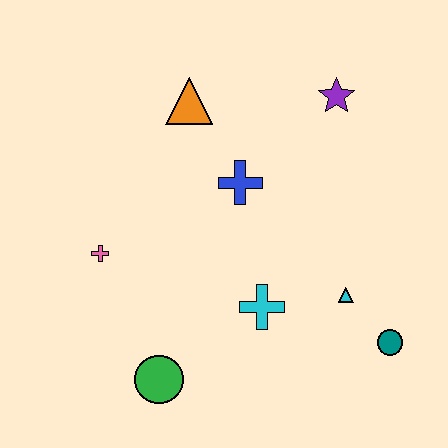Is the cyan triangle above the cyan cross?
Yes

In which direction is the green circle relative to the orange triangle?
The green circle is below the orange triangle.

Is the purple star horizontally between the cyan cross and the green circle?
No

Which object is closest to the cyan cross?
The cyan triangle is closest to the cyan cross.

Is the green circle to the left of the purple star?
Yes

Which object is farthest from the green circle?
The purple star is farthest from the green circle.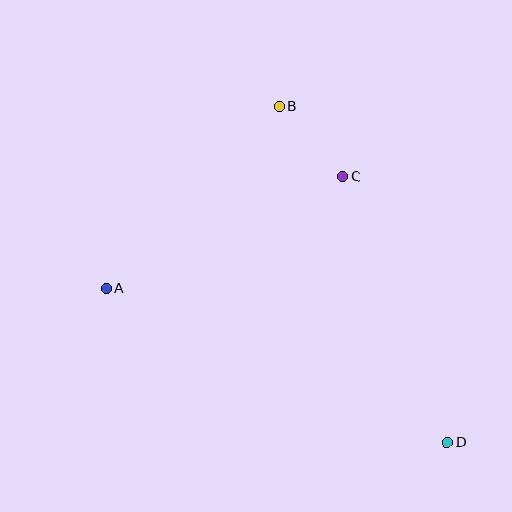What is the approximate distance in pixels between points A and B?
The distance between A and B is approximately 252 pixels.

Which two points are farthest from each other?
Points B and D are farthest from each other.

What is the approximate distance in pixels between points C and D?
The distance between C and D is approximately 286 pixels.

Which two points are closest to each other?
Points B and C are closest to each other.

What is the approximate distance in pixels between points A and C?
The distance between A and C is approximately 261 pixels.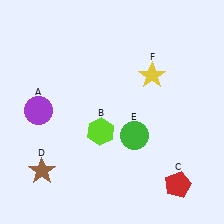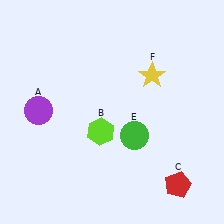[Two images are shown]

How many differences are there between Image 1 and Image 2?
There is 1 difference between the two images.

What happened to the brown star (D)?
The brown star (D) was removed in Image 2. It was in the bottom-left area of Image 1.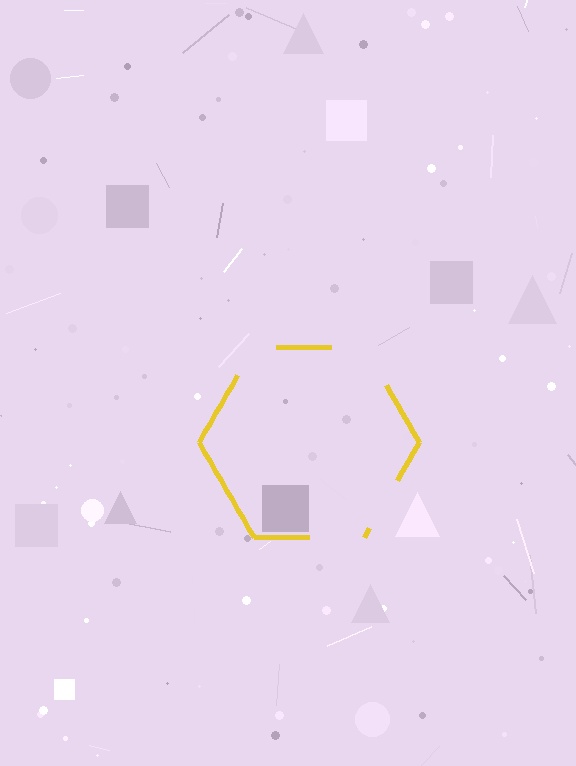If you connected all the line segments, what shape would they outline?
They would outline a hexagon.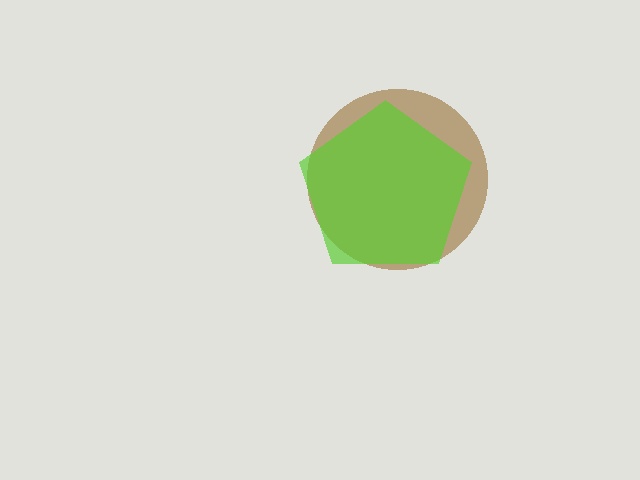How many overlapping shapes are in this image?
There are 2 overlapping shapes in the image.